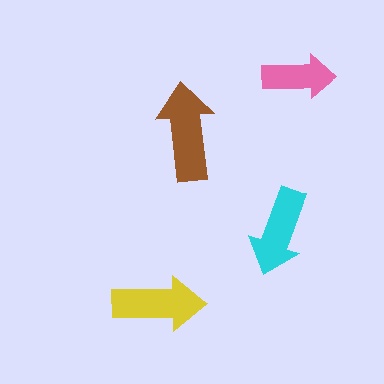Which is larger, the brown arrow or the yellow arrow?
The brown one.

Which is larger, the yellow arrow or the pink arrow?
The yellow one.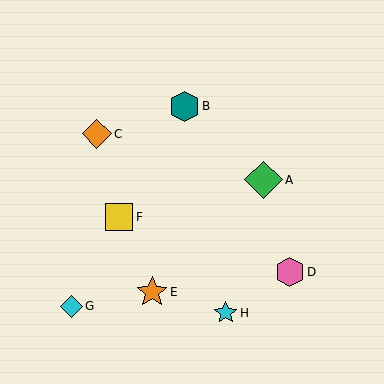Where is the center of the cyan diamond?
The center of the cyan diamond is at (72, 306).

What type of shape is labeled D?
Shape D is a pink hexagon.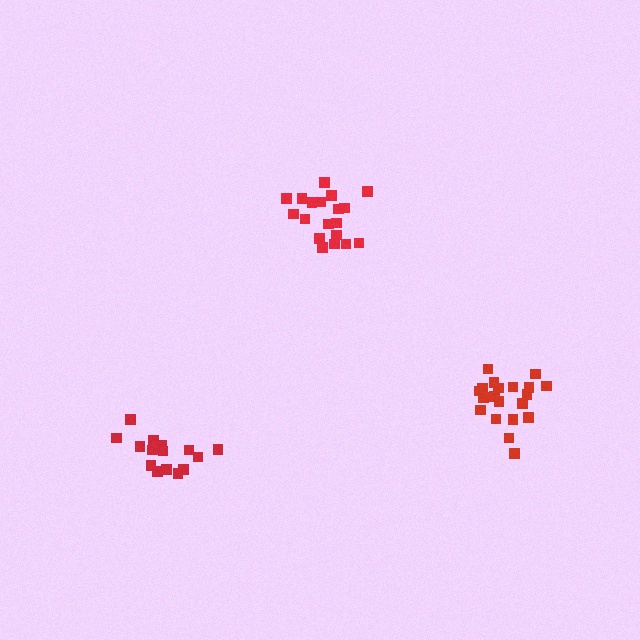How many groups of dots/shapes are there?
There are 3 groups.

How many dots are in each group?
Group 1: 15 dots, Group 2: 19 dots, Group 3: 20 dots (54 total).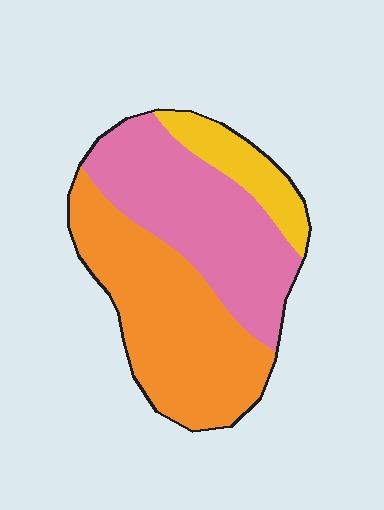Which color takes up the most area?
Orange, at roughly 45%.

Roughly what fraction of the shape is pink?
Pink covers roughly 40% of the shape.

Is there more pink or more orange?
Orange.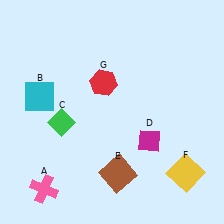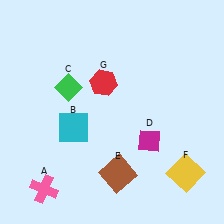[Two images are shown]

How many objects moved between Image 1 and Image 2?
2 objects moved between the two images.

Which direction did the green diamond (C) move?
The green diamond (C) moved up.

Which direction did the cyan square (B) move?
The cyan square (B) moved right.